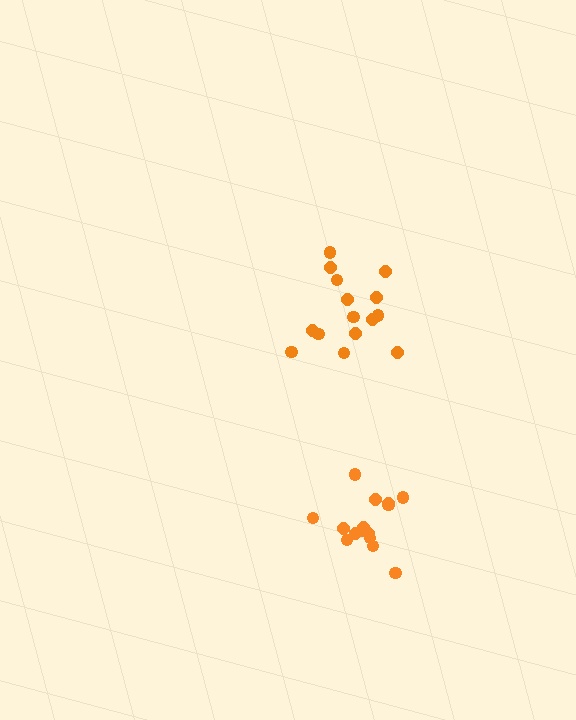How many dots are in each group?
Group 1: 15 dots, Group 2: 15 dots (30 total).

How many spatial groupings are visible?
There are 2 spatial groupings.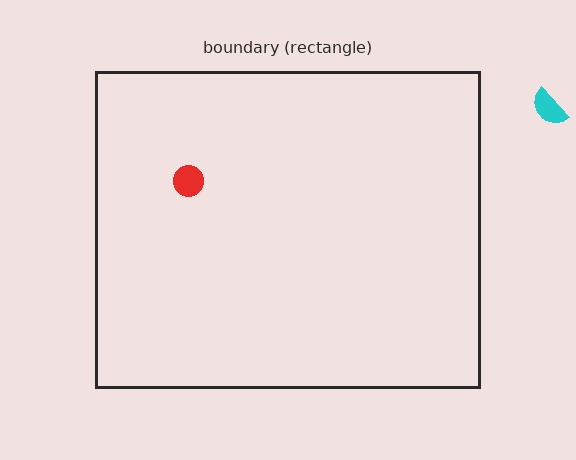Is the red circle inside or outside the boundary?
Inside.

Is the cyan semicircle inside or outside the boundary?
Outside.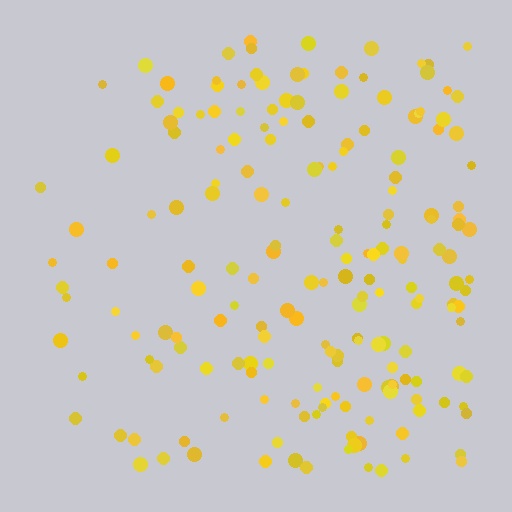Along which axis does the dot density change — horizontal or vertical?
Horizontal.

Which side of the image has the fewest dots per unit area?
The left.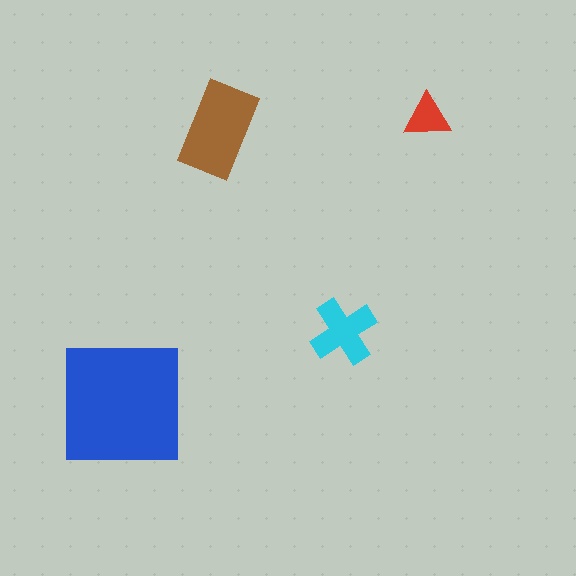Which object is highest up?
The red triangle is topmost.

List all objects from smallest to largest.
The red triangle, the cyan cross, the brown rectangle, the blue square.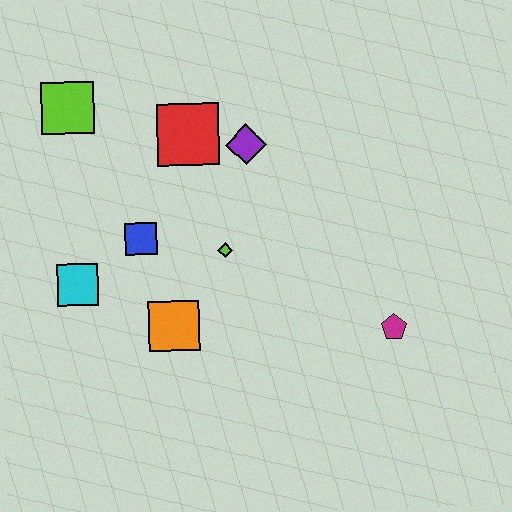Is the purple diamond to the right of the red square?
Yes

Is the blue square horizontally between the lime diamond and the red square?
No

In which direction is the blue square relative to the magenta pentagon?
The blue square is to the left of the magenta pentagon.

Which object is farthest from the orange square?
The lime square is farthest from the orange square.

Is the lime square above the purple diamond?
Yes